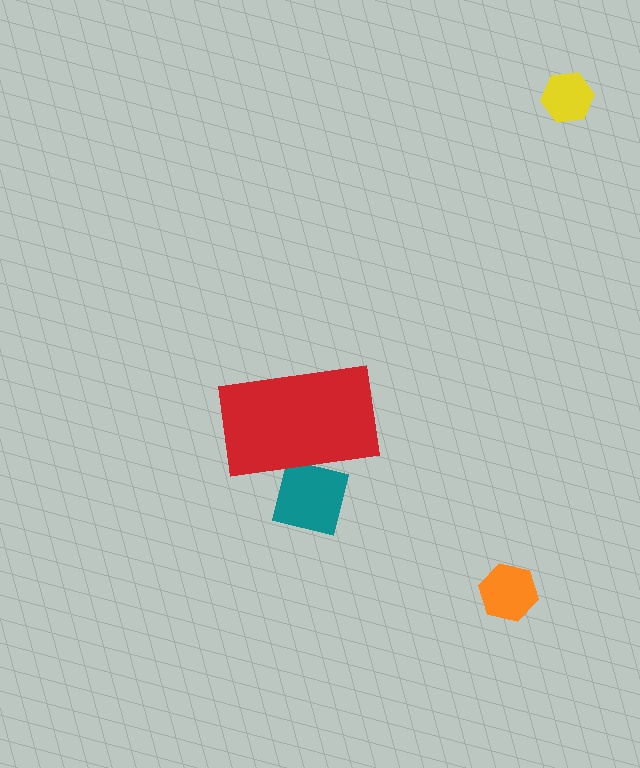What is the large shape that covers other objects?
A red rectangle.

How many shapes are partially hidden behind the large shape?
1 shape is partially hidden.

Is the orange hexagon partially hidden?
No, the orange hexagon is fully visible.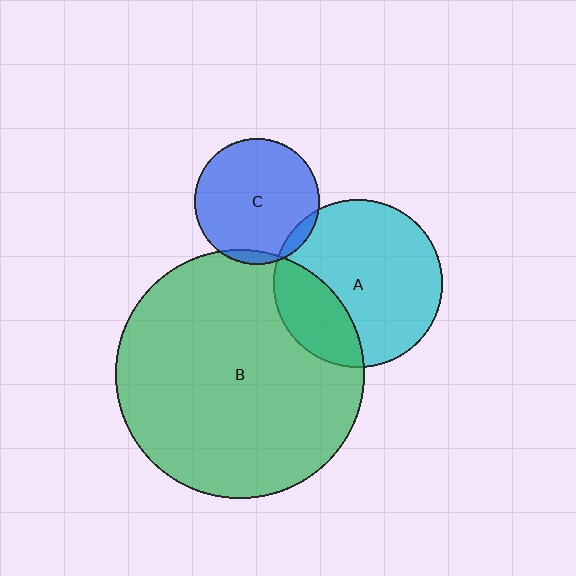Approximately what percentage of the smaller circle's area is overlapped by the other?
Approximately 5%.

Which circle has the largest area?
Circle B (green).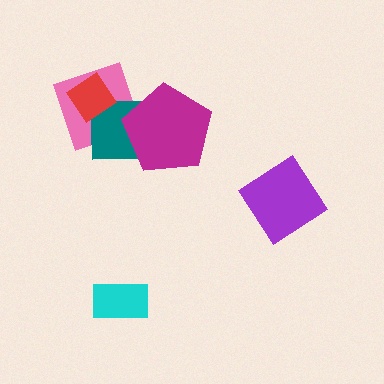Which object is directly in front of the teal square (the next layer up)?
The red diamond is directly in front of the teal square.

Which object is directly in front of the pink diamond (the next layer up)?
The teal square is directly in front of the pink diamond.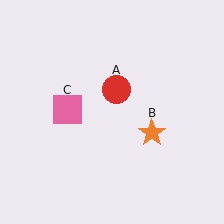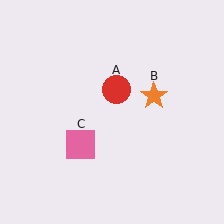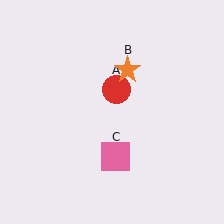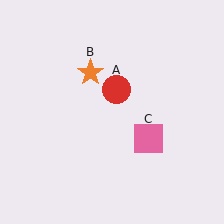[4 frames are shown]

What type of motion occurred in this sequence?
The orange star (object B), pink square (object C) rotated counterclockwise around the center of the scene.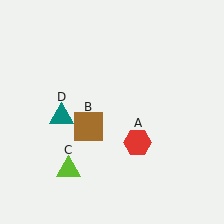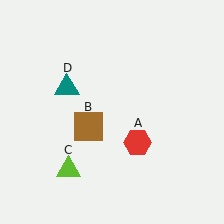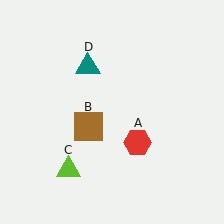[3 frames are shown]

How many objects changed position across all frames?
1 object changed position: teal triangle (object D).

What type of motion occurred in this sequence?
The teal triangle (object D) rotated clockwise around the center of the scene.